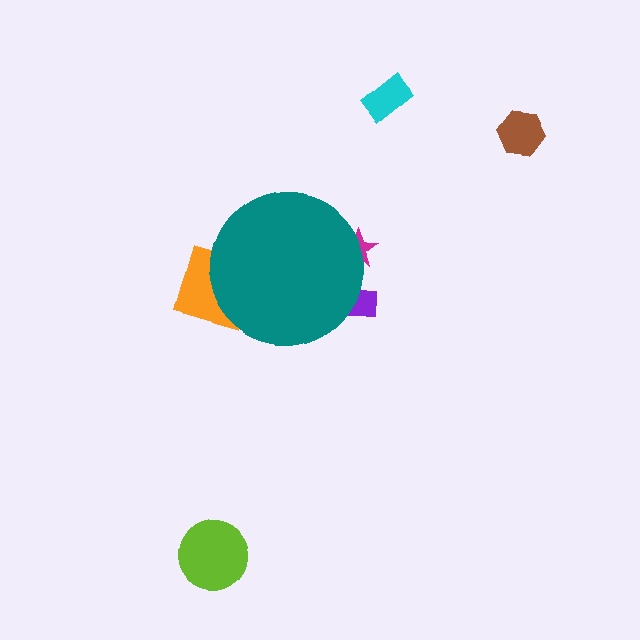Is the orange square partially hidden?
Yes, the orange square is partially hidden behind the teal circle.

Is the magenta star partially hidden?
Yes, the magenta star is partially hidden behind the teal circle.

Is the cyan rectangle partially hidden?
No, the cyan rectangle is fully visible.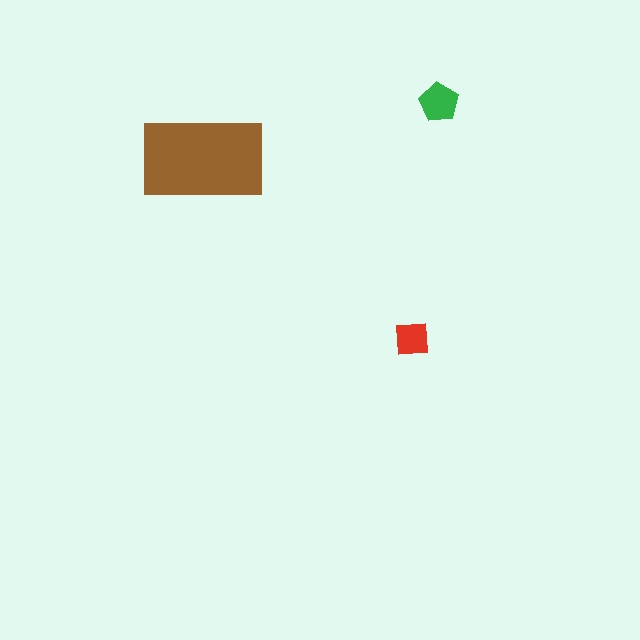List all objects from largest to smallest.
The brown rectangle, the green pentagon, the red square.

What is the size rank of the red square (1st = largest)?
3rd.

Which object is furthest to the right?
The green pentagon is rightmost.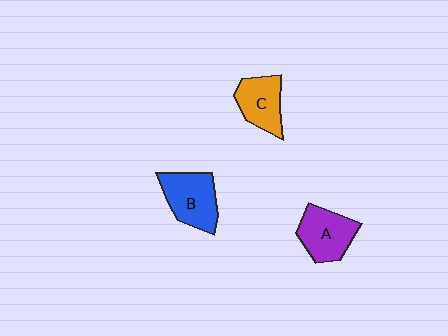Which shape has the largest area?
Shape B (blue).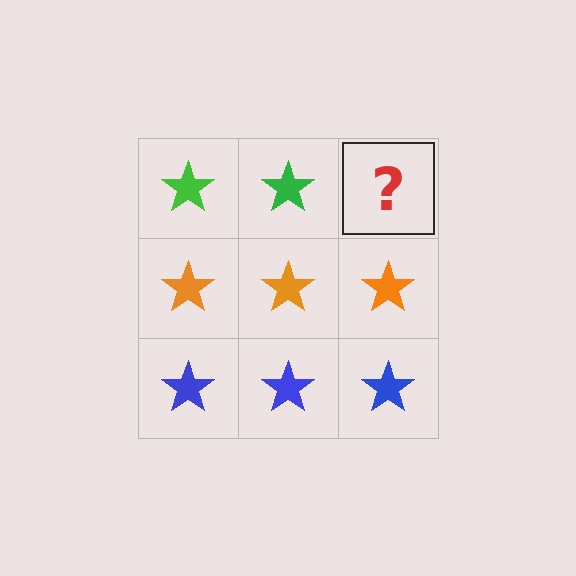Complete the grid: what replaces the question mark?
The question mark should be replaced with a green star.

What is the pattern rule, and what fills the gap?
The rule is that each row has a consistent color. The gap should be filled with a green star.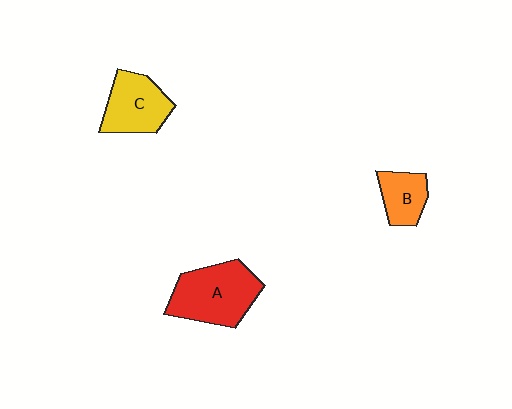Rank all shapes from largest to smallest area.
From largest to smallest: A (red), C (yellow), B (orange).